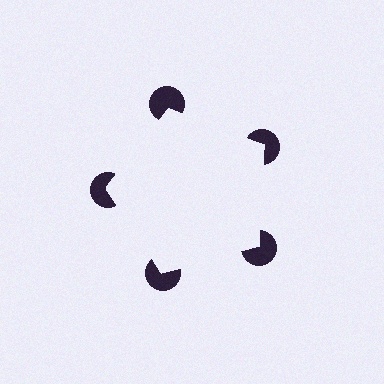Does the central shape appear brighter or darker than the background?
It typically appears slightly brighter than the background, even though no actual brightness change is drawn.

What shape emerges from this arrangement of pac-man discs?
An illusory pentagon — its edges are inferred from the aligned wedge cuts in the pac-man discs, not physically drawn.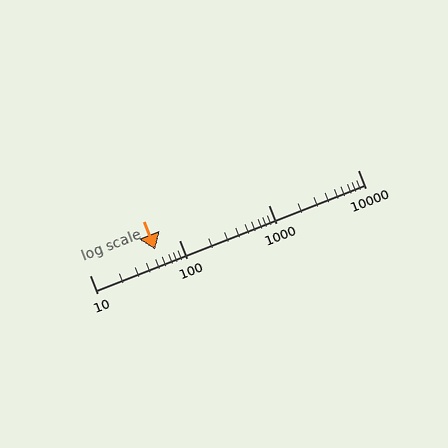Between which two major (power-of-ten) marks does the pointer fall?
The pointer is between 10 and 100.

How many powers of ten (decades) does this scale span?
The scale spans 3 decades, from 10 to 10000.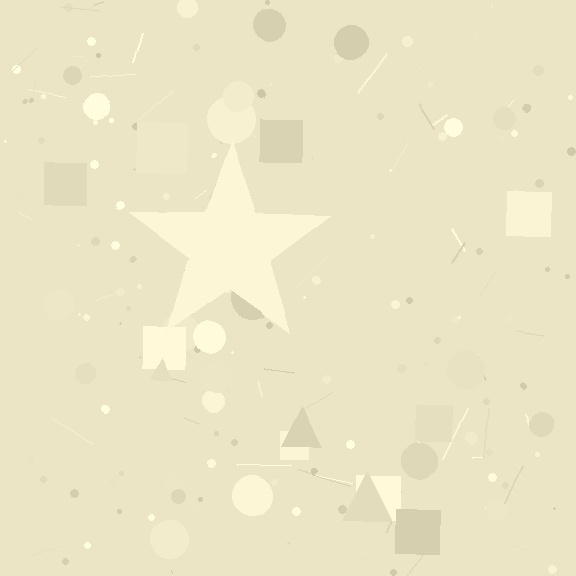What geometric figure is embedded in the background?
A star is embedded in the background.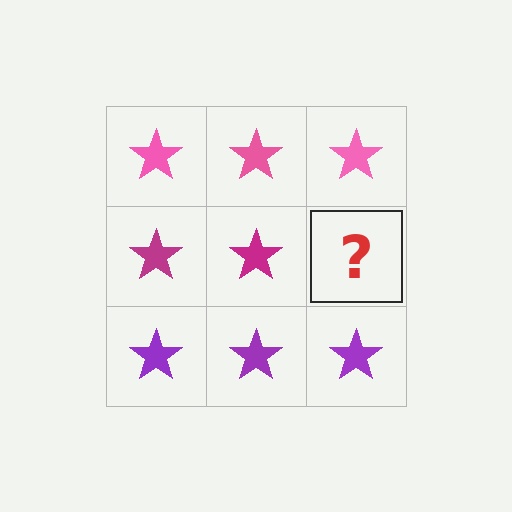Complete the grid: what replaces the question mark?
The question mark should be replaced with a magenta star.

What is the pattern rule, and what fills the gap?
The rule is that each row has a consistent color. The gap should be filled with a magenta star.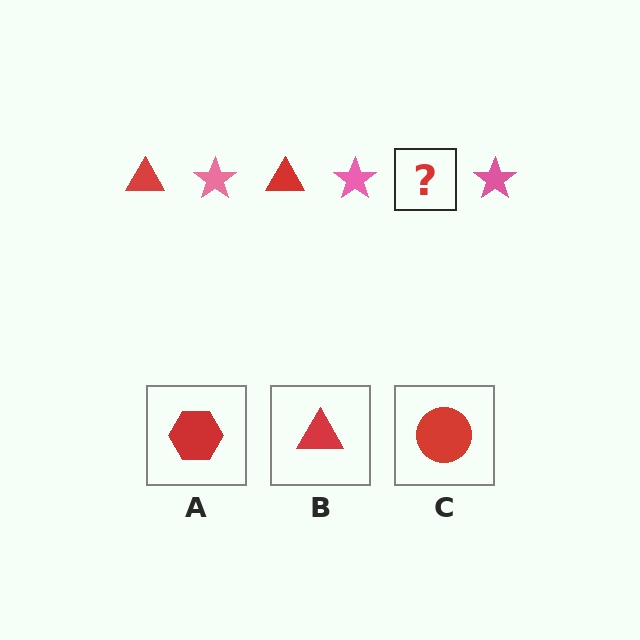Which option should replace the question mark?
Option B.